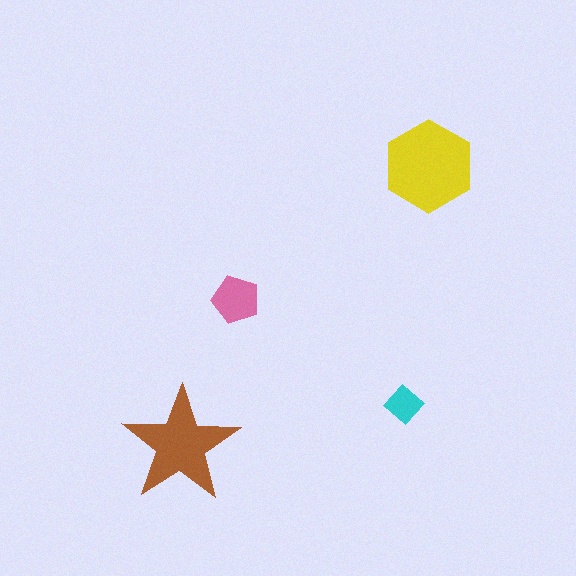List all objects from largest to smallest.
The yellow hexagon, the brown star, the pink pentagon, the cyan diamond.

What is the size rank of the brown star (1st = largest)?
2nd.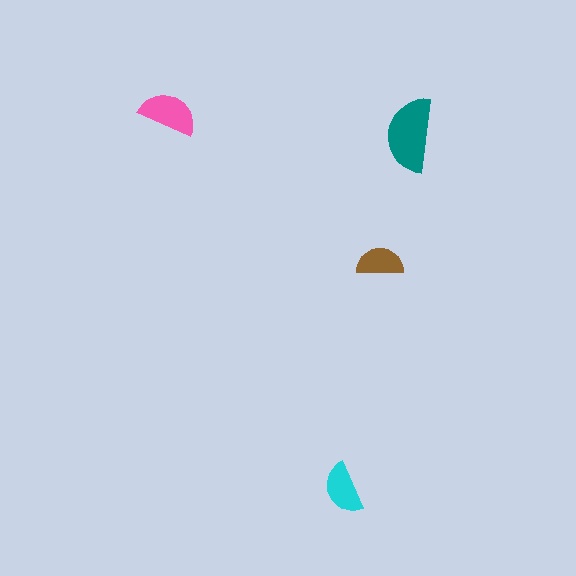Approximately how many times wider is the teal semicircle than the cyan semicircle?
About 1.5 times wider.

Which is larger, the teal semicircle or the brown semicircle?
The teal one.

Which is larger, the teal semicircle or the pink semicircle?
The teal one.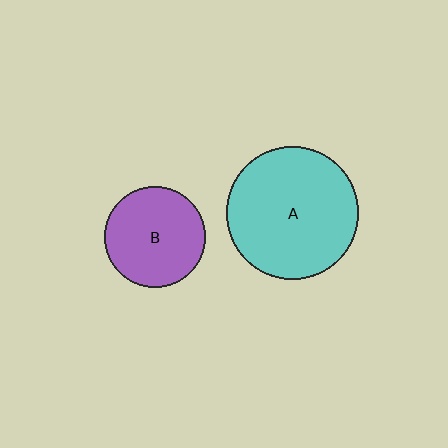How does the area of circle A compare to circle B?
Approximately 1.7 times.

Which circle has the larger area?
Circle A (cyan).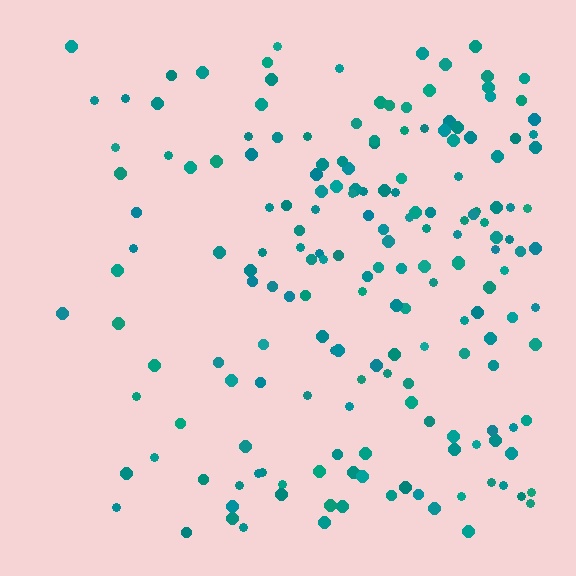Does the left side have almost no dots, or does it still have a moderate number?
Still a moderate number, just noticeably fewer than the right.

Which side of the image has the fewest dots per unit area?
The left.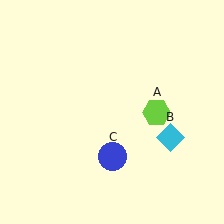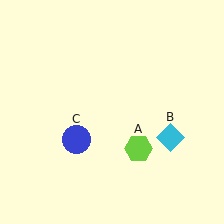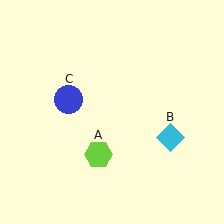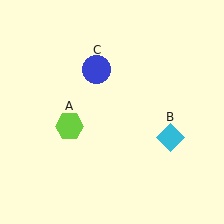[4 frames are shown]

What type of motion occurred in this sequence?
The lime hexagon (object A), blue circle (object C) rotated clockwise around the center of the scene.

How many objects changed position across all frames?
2 objects changed position: lime hexagon (object A), blue circle (object C).